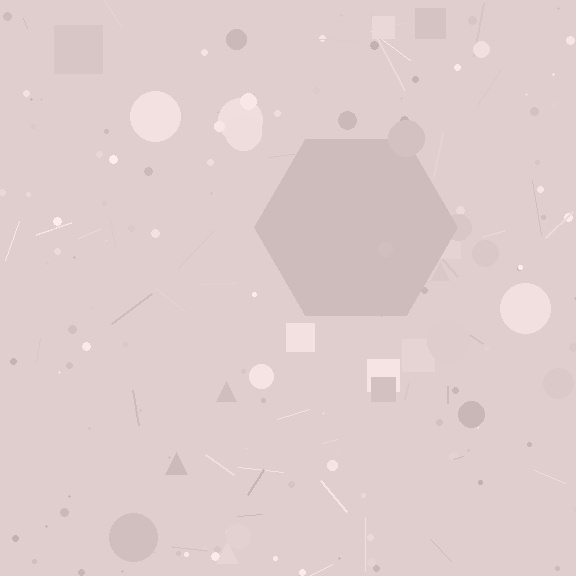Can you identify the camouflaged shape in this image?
The camouflaged shape is a hexagon.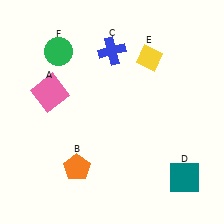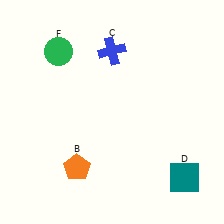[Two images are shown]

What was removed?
The yellow diamond (E), the pink square (A) were removed in Image 2.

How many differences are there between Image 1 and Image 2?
There are 2 differences between the two images.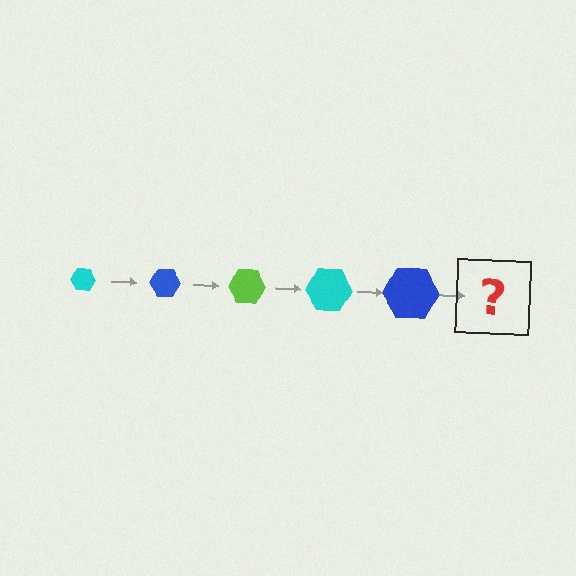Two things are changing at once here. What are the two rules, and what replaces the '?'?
The two rules are that the hexagon grows larger each step and the color cycles through cyan, blue, and lime. The '?' should be a lime hexagon, larger than the previous one.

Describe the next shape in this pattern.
It should be a lime hexagon, larger than the previous one.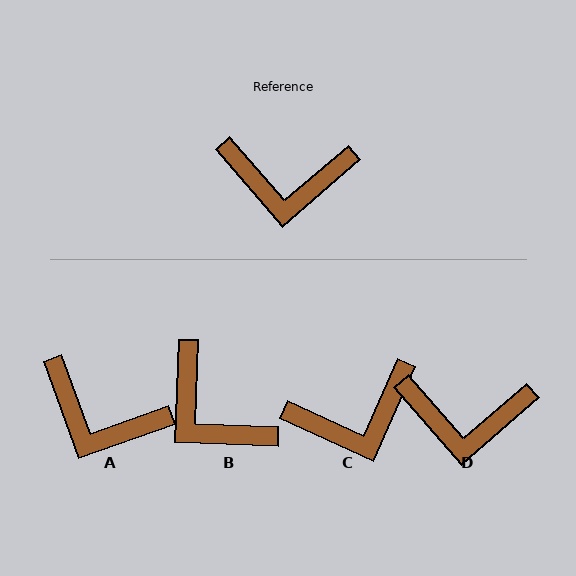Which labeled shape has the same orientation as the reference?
D.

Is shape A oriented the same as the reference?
No, it is off by about 21 degrees.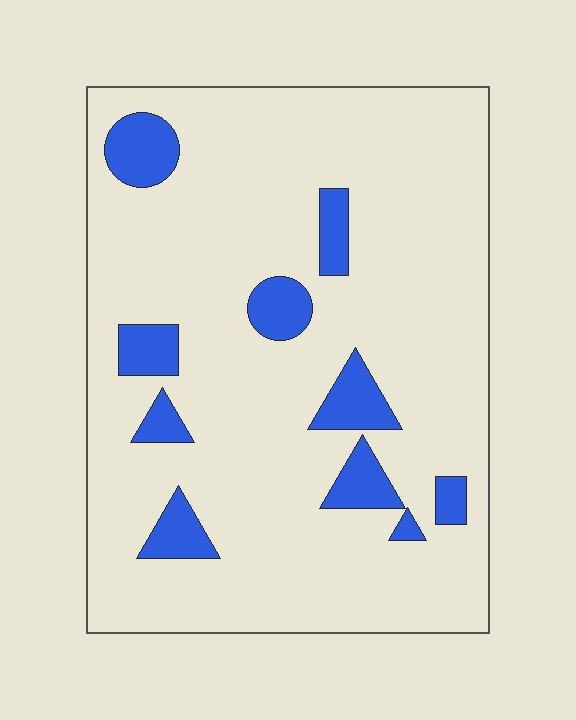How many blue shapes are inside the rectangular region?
10.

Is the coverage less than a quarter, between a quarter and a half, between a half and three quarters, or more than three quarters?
Less than a quarter.